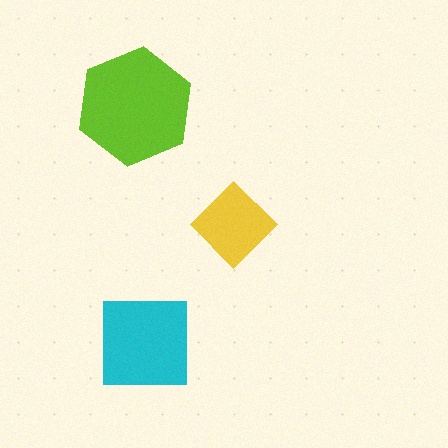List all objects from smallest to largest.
The yellow diamond, the cyan square, the lime hexagon.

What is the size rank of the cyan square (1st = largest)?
2nd.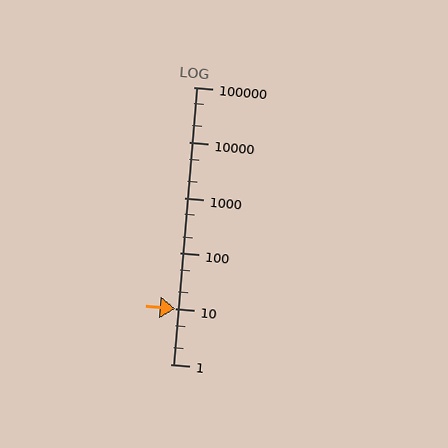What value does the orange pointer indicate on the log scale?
The pointer indicates approximately 10.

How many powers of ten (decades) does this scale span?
The scale spans 5 decades, from 1 to 100000.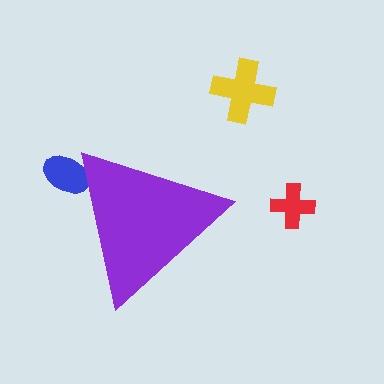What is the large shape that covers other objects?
A purple triangle.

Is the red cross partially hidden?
No, the red cross is fully visible.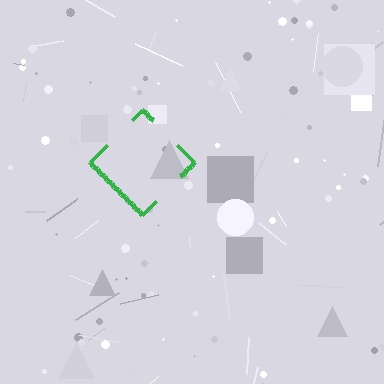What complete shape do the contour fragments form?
The contour fragments form a diamond.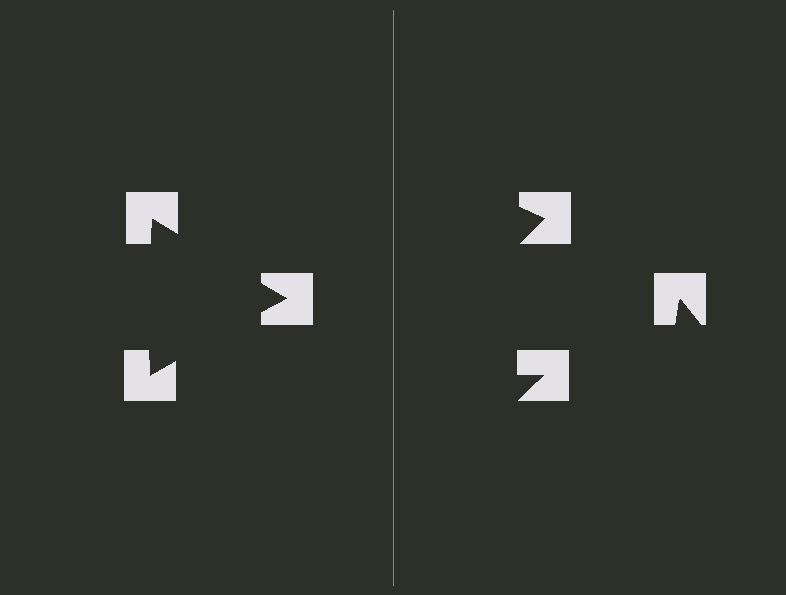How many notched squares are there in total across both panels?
6 — 3 on each side.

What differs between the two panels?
The notched squares are positioned identically on both sides; only the wedge orientations differ. On the left they align to a triangle; on the right they are misaligned.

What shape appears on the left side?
An illusory triangle.